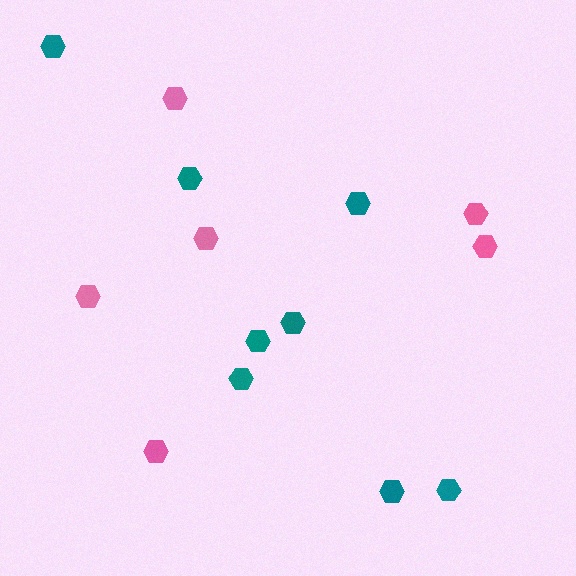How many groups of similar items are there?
There are 2 groups: one group of pink hexagons (6) and one group of teal hexagons (8).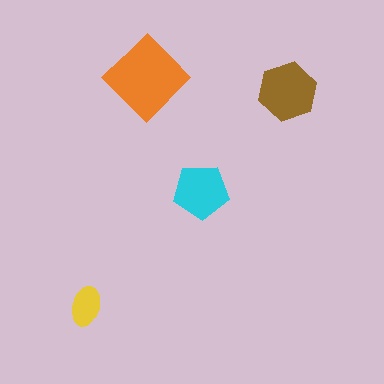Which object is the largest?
The orange diamond.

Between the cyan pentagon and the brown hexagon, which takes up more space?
The brown hexagon.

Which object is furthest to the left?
The yellow ellipse is leftmost.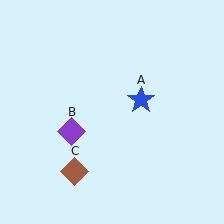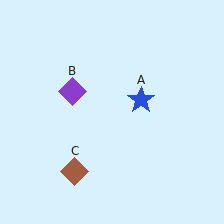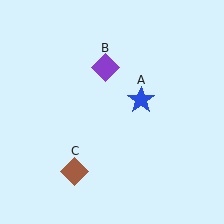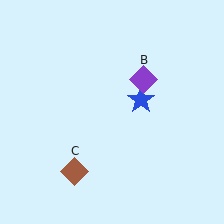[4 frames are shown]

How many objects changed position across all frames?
1 object changed position: purple diamond (object B).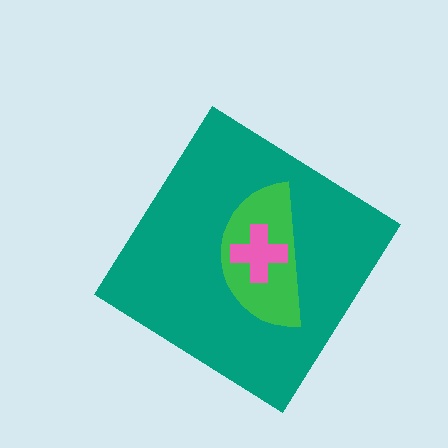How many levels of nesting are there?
3.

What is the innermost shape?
The pink cross.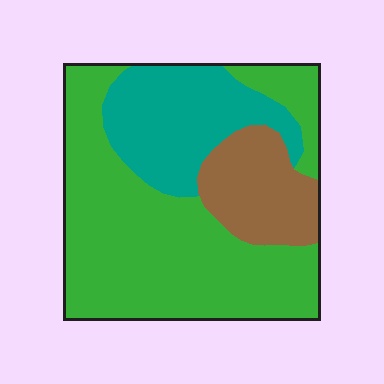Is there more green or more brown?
Green.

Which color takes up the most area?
Green, at roughly 60%.